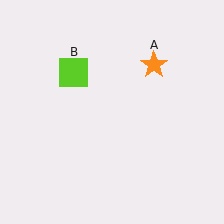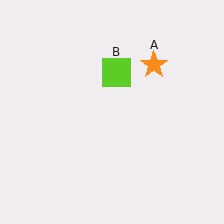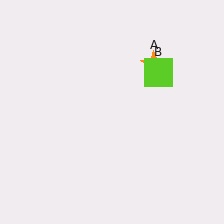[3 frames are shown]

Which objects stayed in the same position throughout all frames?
Orange star (object A) remained stationary.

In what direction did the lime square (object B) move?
The lime square (object B) moved right.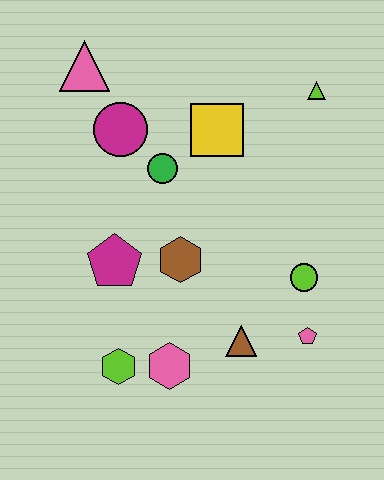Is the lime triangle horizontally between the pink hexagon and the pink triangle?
No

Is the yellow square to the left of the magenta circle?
No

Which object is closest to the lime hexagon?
The pink hexagon is closest to the lime hexagon.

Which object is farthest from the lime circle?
The pink triangle is farthest from the lime circle.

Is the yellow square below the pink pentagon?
No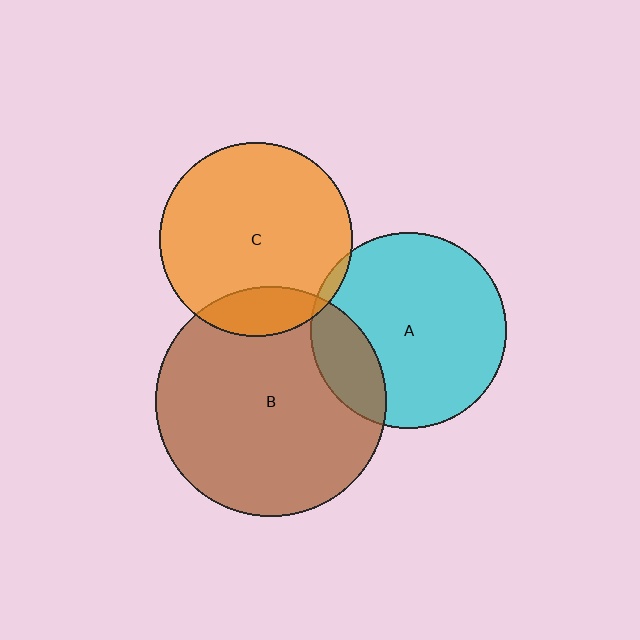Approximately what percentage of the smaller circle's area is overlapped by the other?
Approximately 20%.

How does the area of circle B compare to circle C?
Approximately 1.4 times.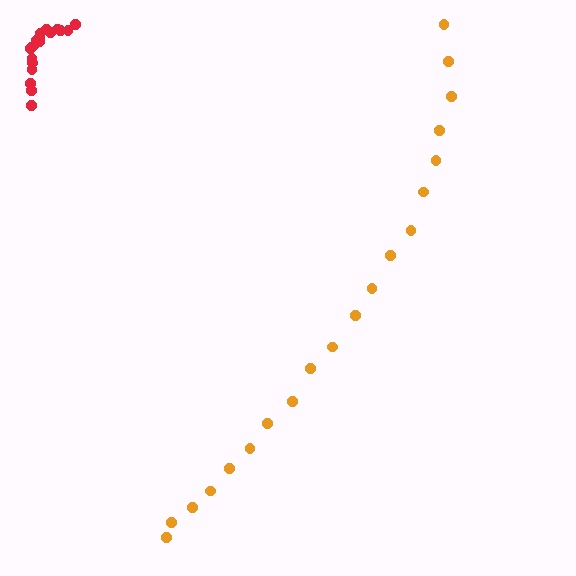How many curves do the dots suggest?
There are 2 distinct paths.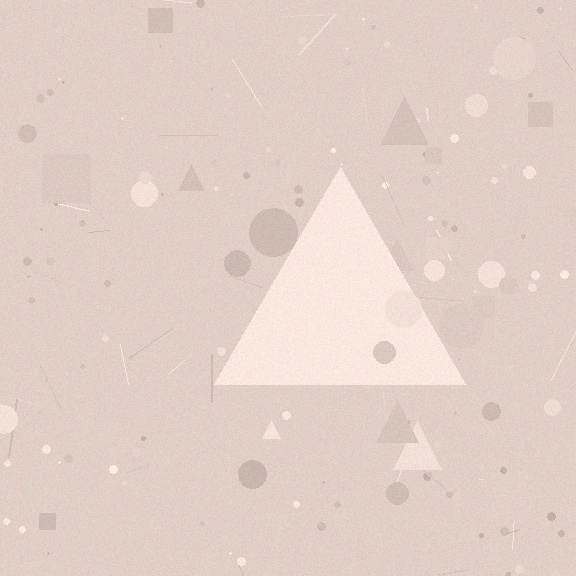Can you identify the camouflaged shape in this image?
The camouflaged shape is a triangle.